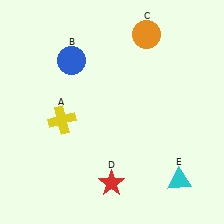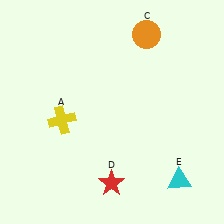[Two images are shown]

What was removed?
The blue circle (B) was removed in Image 2.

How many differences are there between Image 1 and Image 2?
There is 1 difference between the two images.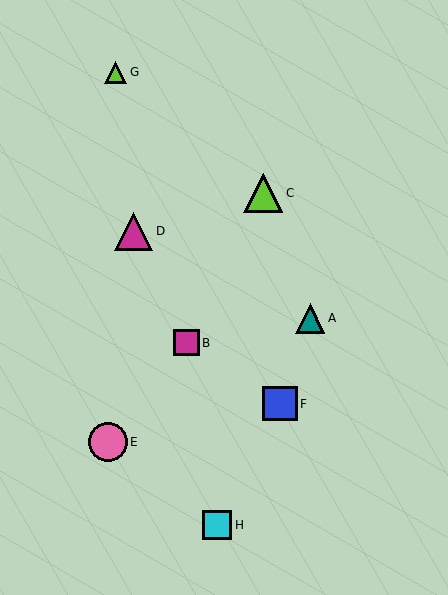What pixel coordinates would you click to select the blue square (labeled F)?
Click at (280, 404) to select the blue square F.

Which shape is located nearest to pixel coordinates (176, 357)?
The magenta square (labeled B) at (186, 343) is nearest to that location.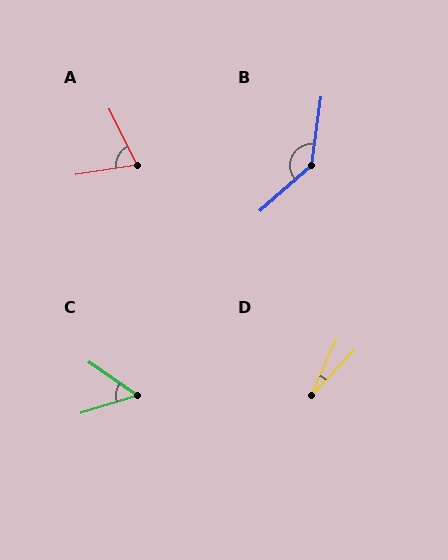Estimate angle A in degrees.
Approximately 73 degrees.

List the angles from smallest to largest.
D (20°), C (52°), A (73°), B (139°).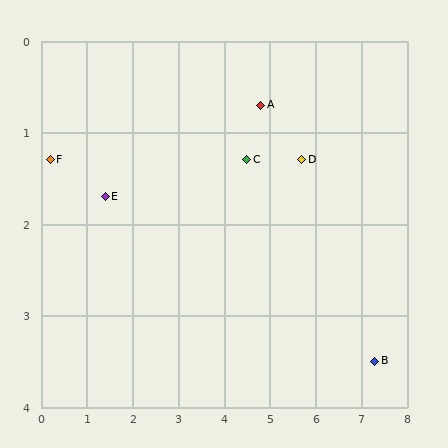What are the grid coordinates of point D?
Point D is at approximately (5.7, 1.3).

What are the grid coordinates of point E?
Point E is at approximately (1.4, 1.7).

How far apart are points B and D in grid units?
Points B and D are about 2.7 grid units apart.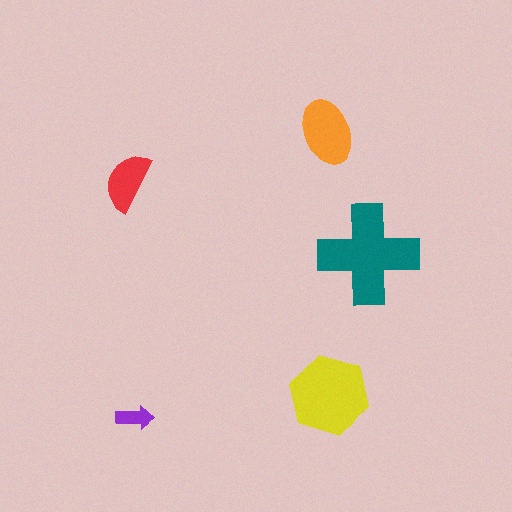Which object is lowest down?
The purple arrow is bottommost.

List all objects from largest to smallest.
The teal cross, the yellow hexagon, the orange ellipse, the red semicircle, the purple arrow.